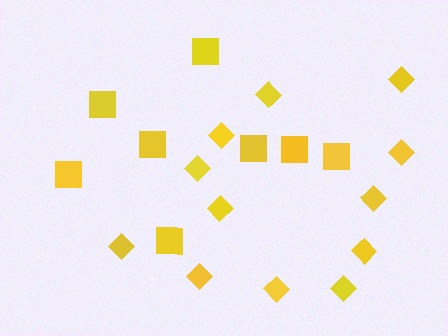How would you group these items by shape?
There are 2 groups: one group of diamonds (12) and one group of squares (8).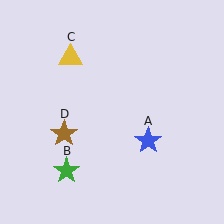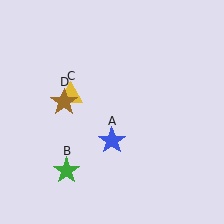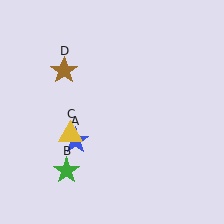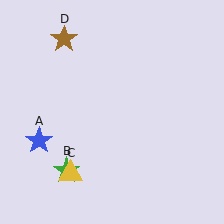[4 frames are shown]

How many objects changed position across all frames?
3 objects changed position: blue star (object A), yellow triangle (object C), brown star (object D).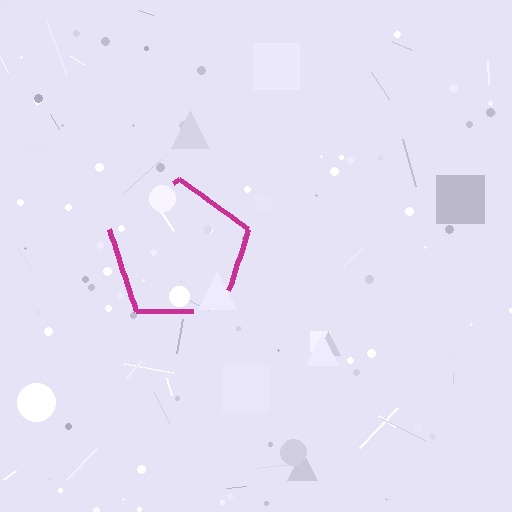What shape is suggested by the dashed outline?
The dashed outline suggests a pentagon.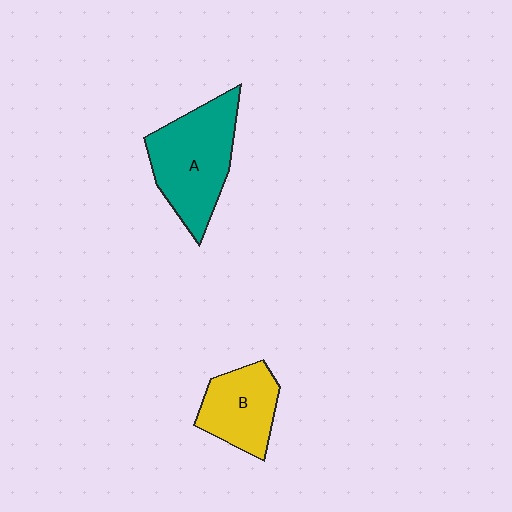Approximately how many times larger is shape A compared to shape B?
Approximately 1.5 times.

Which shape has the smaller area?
Shape B (yellow).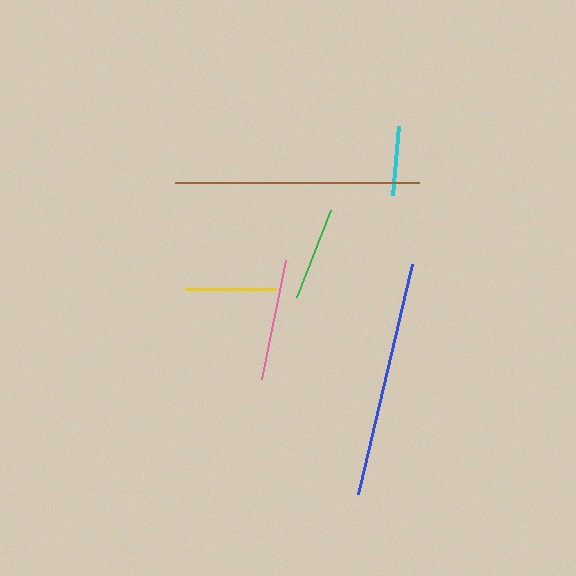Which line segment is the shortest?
The cyan line is the shortest at approximately 69 pixels.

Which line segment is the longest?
The brown line is the longest at approximately 244 pixels.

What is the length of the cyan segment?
The cyan segment is approximately 69 pixels long.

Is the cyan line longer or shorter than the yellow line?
The yellow line is longer than the cyan line.